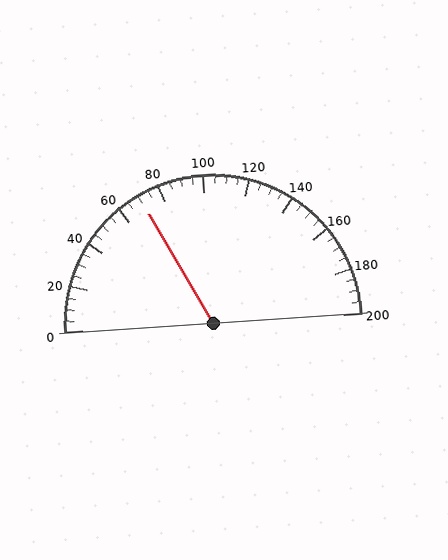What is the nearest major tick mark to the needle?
The nearest major tick mark is 80.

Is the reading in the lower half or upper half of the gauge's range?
The reading is in the lower half of the range (0 to 200).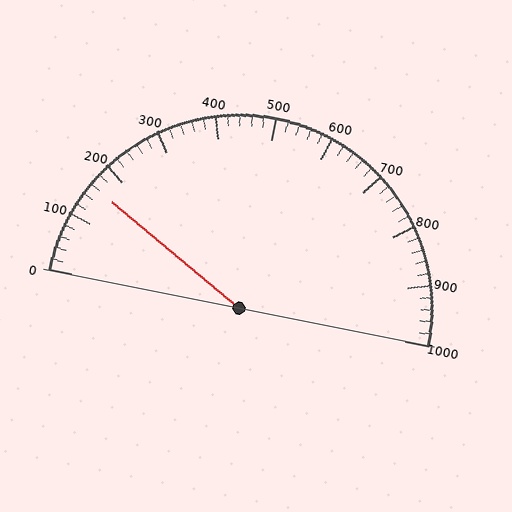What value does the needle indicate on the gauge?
The needle indicates approximately 160.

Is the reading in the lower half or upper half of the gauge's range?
The reading is in the lower half of the range (0 to 1000).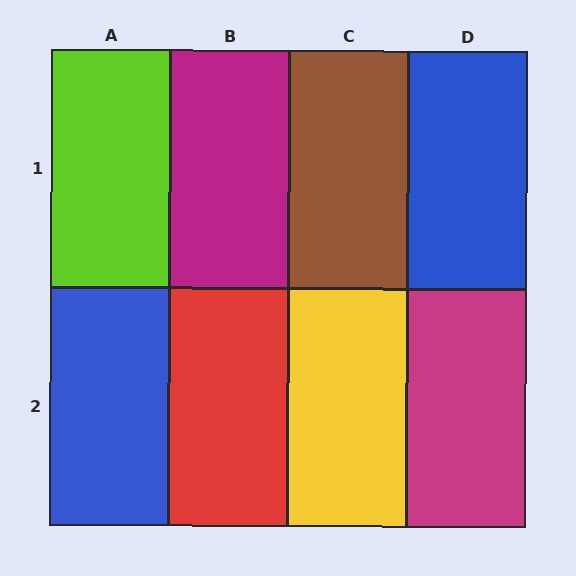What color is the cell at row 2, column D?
Magenta.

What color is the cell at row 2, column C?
Yellow.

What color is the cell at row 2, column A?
Blue.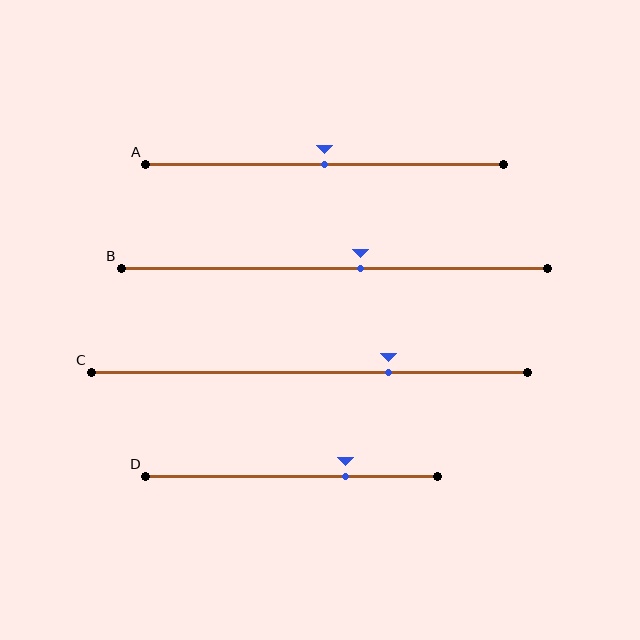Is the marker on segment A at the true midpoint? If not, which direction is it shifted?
Yes, the marker on segment A is at the true midpoint.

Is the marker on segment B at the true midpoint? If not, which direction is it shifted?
No, the marker on segment B is shifted to the right by about 6% of the segment length.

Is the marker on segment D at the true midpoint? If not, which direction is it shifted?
No, the marker on segment D is shifted to the right by about 19% of the segment length.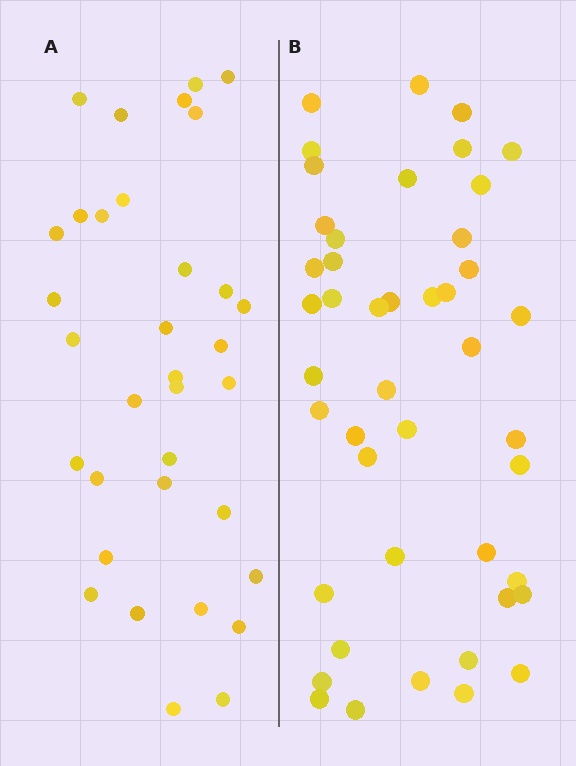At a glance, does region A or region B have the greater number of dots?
Region B (the right region) has more dots.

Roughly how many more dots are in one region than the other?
Region B has roughly 12 or so more dots than region A.